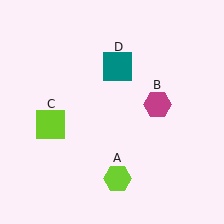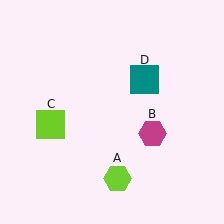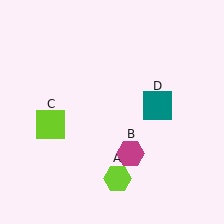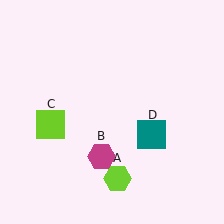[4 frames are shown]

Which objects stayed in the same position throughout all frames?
Lime hexagon (object A) and lime square (object C) remained stationary.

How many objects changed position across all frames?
2 objects changed position: magenta hexagon (object B), teal square (object D).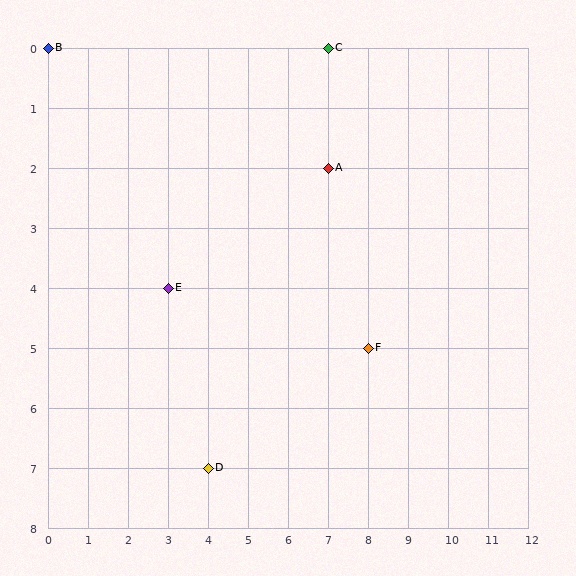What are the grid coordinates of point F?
Point F is at grid coordinates (8, 5).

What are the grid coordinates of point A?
Point A is at grid coordinates (7, 2).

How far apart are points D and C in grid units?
Points D and C are 3 columns and 7 rows apart (about 7.6 grid units diagonally).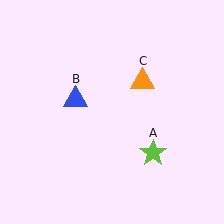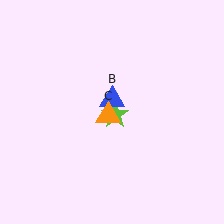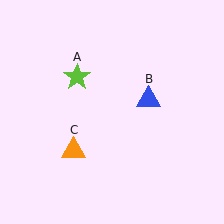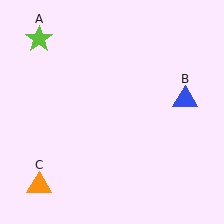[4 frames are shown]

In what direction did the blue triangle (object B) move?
The blue triangle (object B) moved right.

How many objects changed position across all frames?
3 objects changed position: lime star (object A), blue triangle (object B), orange triangle (object C).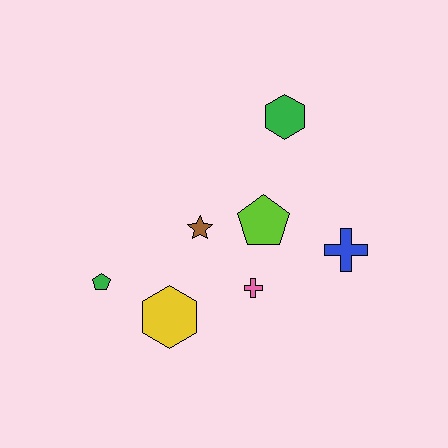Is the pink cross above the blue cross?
No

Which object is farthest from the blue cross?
The green pentagon is farthest from the blue cross.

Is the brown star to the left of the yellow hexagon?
No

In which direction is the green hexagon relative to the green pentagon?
The green hexagon is to the right of the green pentagon.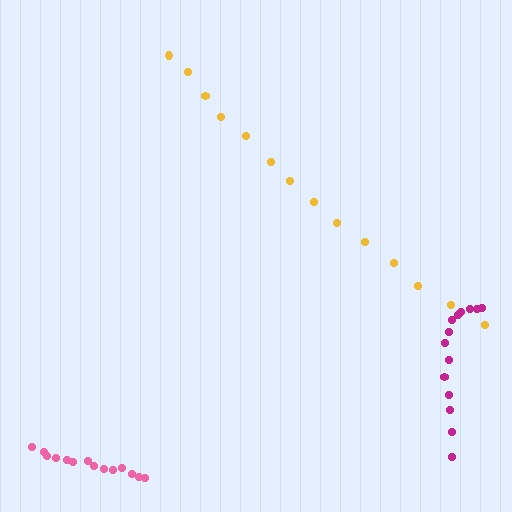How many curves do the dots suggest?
There are 3 distinct paths.